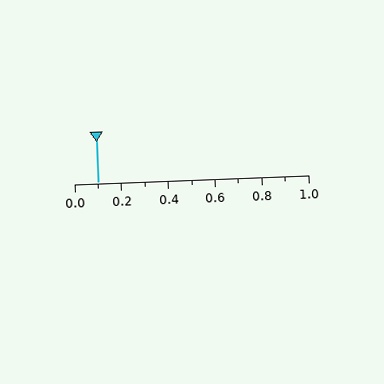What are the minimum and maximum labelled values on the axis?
The axis runs from 0.0 to 1.0.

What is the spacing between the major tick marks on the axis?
The major ticks are spaced 0.2 apart.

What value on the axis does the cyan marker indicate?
The marker indicates approximately 0.1.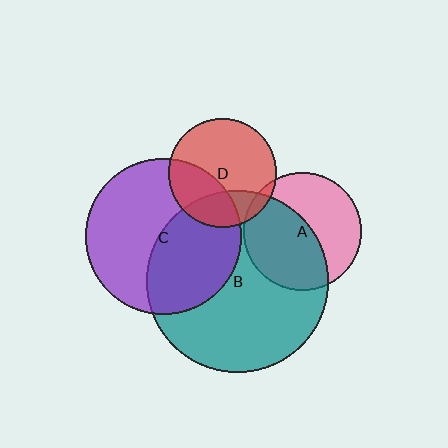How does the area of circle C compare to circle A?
Approximately 1.7 times.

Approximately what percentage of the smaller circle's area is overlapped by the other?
Approximately 55%.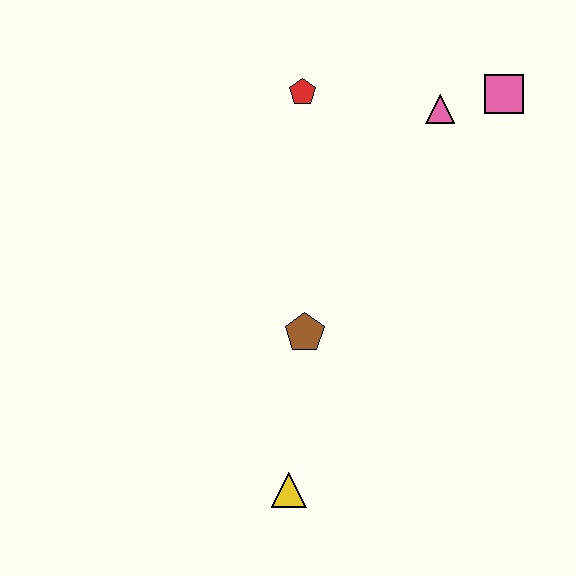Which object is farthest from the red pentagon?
The yellow triangle is farthest from the red pentagon.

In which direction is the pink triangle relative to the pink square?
The pink triangle is to the left of the pink square.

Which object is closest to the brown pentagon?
The yellow triangle is closest to the brown pentagon.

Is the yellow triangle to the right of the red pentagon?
No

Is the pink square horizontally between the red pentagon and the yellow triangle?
No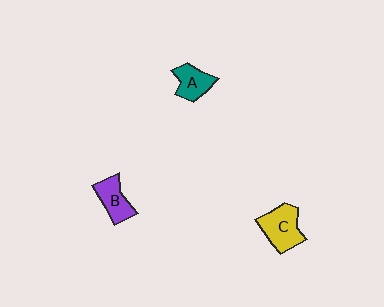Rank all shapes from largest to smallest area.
From largest to smallest: C (yellow), B (purple), A (teal).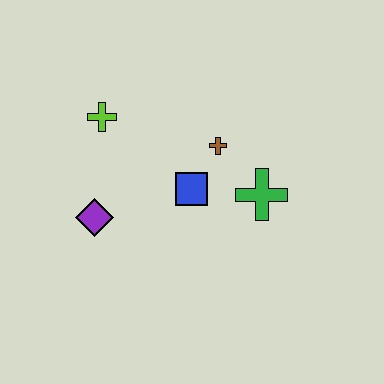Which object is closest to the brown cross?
The blue square is closest to the brown cross.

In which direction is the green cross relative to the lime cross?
The green cross is to the right of the lime cross.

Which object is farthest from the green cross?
The lime cross is farthest from the green cross.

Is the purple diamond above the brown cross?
No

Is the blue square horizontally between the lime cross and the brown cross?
Yes